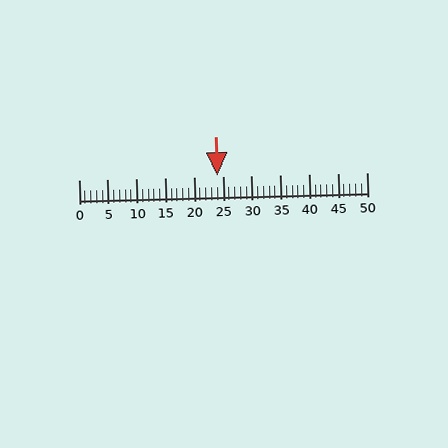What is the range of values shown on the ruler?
The ruler shows values from 0 to 50.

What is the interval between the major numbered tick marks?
The major tick marks are spaced 5 units apart.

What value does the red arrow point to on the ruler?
The red arrow points to approximately 24.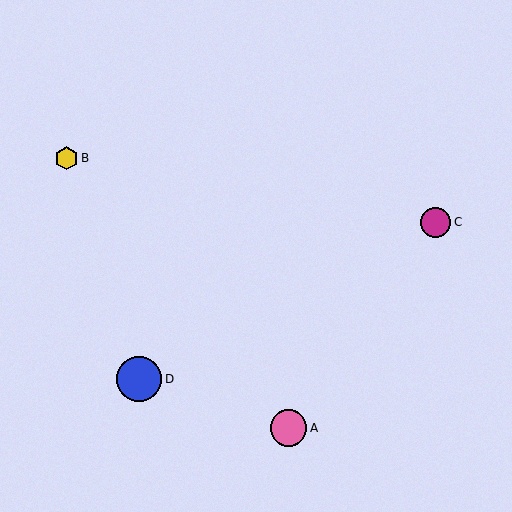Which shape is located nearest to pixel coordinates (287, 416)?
The pink circle (labeled A) at (289, 428) is nearest to that location.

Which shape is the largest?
The blue circle (labeled D) is the largest.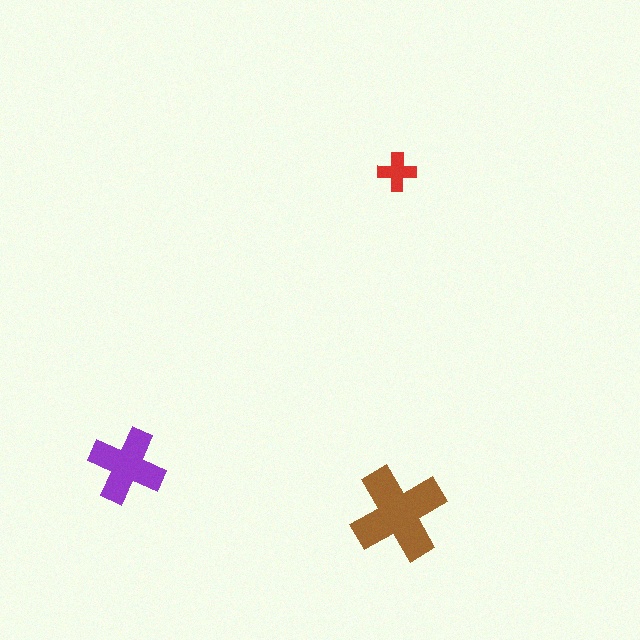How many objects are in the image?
There are 3 objects in the image.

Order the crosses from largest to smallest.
the brown one, the purple one, the red one.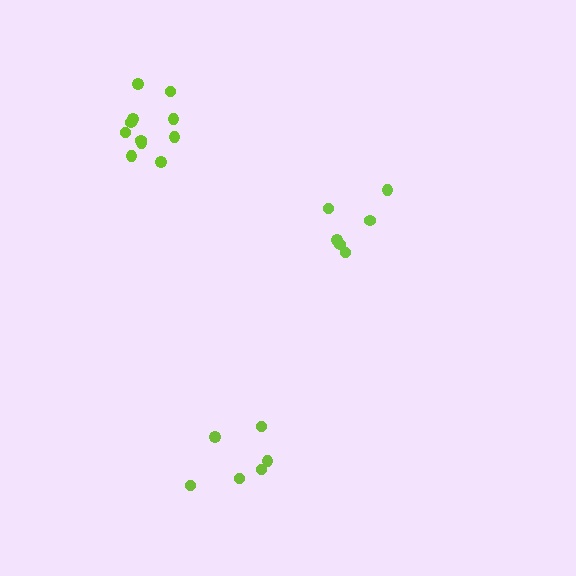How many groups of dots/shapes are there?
There are 3 groups.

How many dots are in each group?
Group 1: 6 dots, Group 2: 6 dots, Group 3: 11 dots (23 total).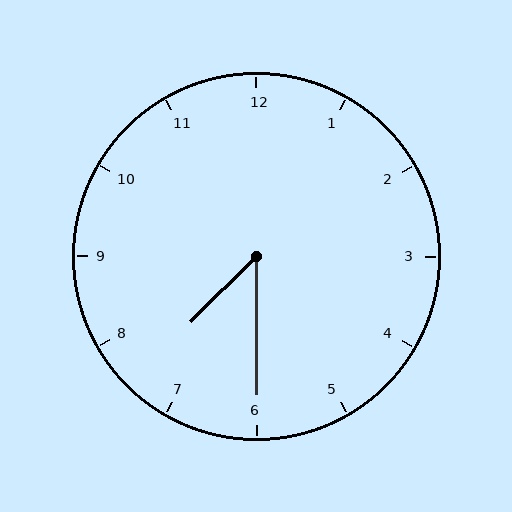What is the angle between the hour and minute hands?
Approximately 45 degrees.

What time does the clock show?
7:30.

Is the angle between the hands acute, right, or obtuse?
It is acute.